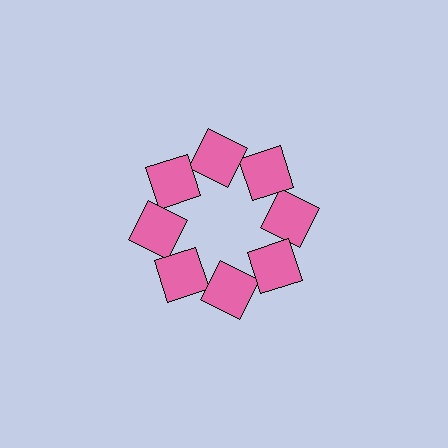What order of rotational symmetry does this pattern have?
This pattern has 8-fold rotational symmetry.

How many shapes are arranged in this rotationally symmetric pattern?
There are 8 shapes, arranged in 8 groups of 1.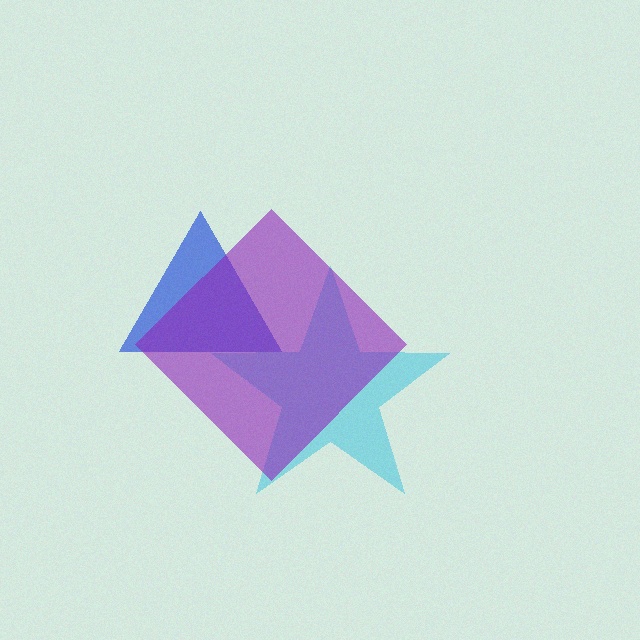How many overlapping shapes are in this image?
There are 3 overlapping shapes in the image.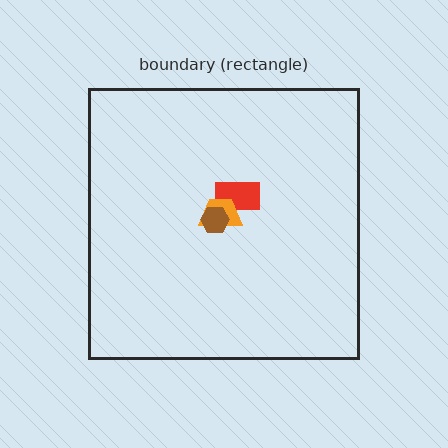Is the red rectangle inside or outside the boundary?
Inside.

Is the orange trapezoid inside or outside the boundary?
Inside.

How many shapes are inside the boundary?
3 inside, 0 outside.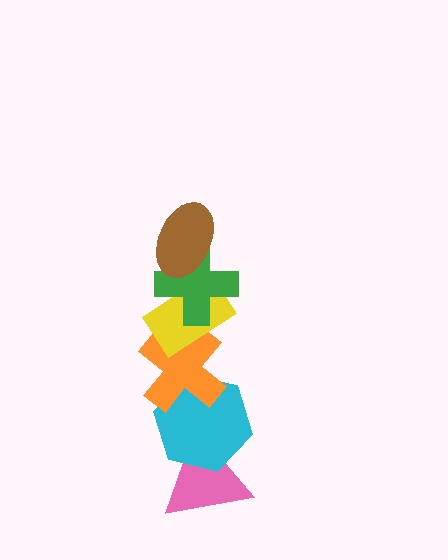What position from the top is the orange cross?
The orange cross is 4th from the top.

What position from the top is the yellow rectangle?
The yellow rectangle is 3rd from the top.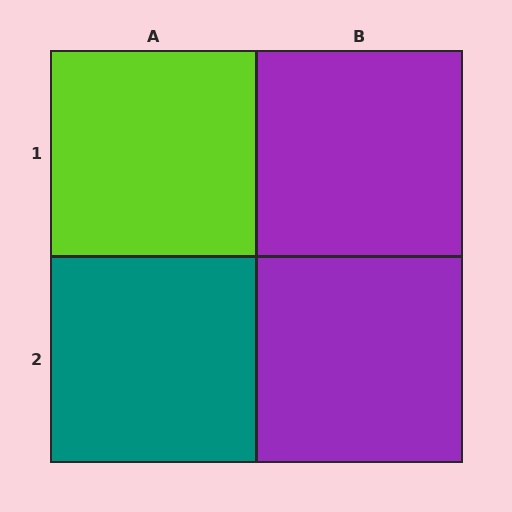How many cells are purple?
2 cells are purple.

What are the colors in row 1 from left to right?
Lime, purple.